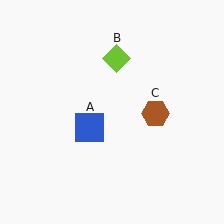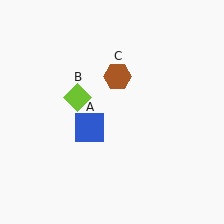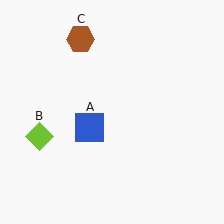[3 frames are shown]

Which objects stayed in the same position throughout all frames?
Blue square (object A) remained stationary.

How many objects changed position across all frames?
2 objects changed position: lime diamond (object B), brown hexagon (object C).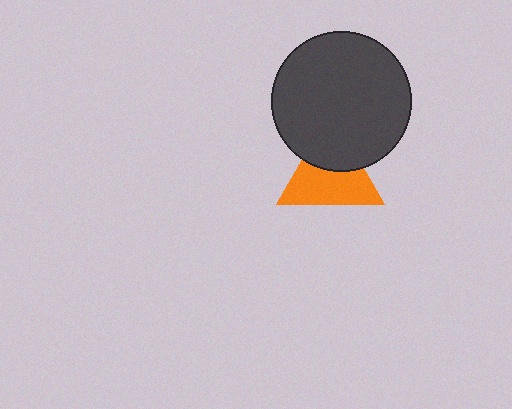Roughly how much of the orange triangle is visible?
About half of it is visible (roughly 62%).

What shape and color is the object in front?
The object in front is a dark gray circle.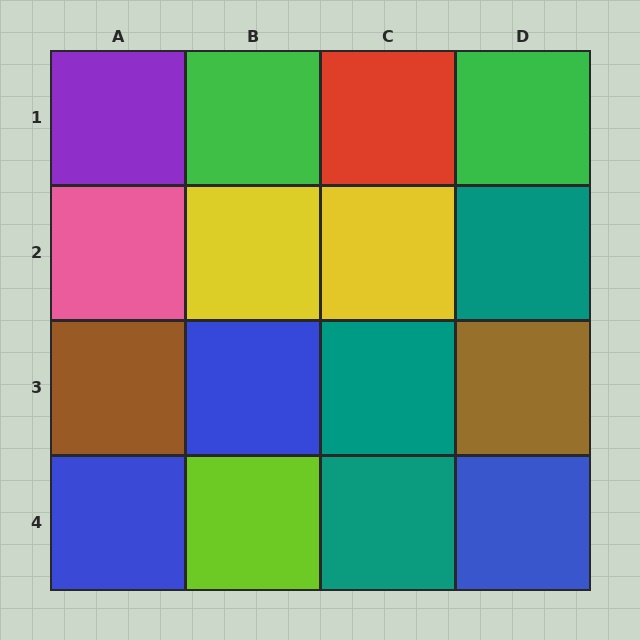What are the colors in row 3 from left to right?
Brown, blue, teal, brown.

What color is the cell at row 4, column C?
Teal.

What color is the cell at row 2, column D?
Teal.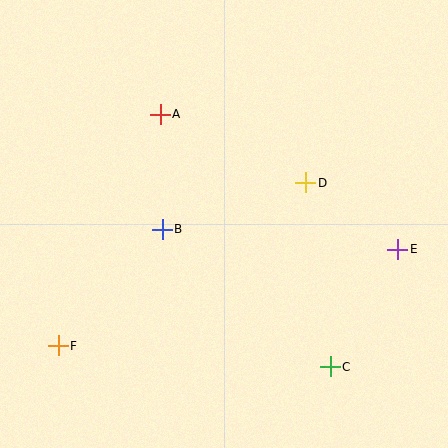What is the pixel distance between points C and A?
The distance between C and A is 304 pixels.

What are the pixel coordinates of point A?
Point A is at (160, 114).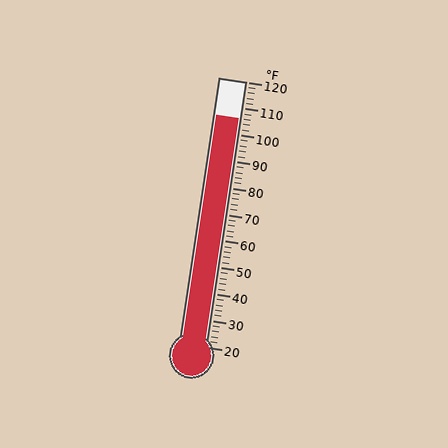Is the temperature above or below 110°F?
The temperature is below 110°F.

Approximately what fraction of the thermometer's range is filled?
The thermometer is filled to approximately 85% of its range.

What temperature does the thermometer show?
The thermometer shows approximately 106°F.